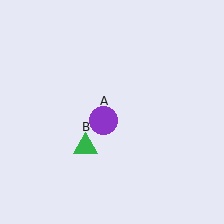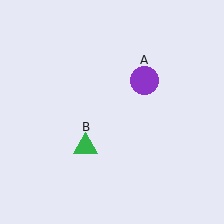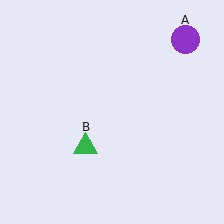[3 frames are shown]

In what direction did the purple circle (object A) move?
The purple circle (object A) moved up and to the right.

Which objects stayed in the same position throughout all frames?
Green triangle (object B) remained stationary.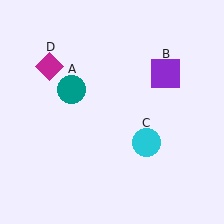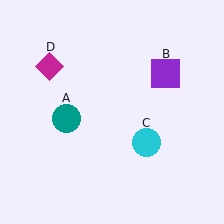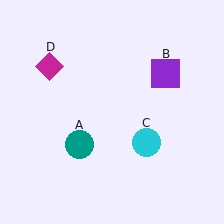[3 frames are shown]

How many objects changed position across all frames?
1 object changed position: teal circle (object A).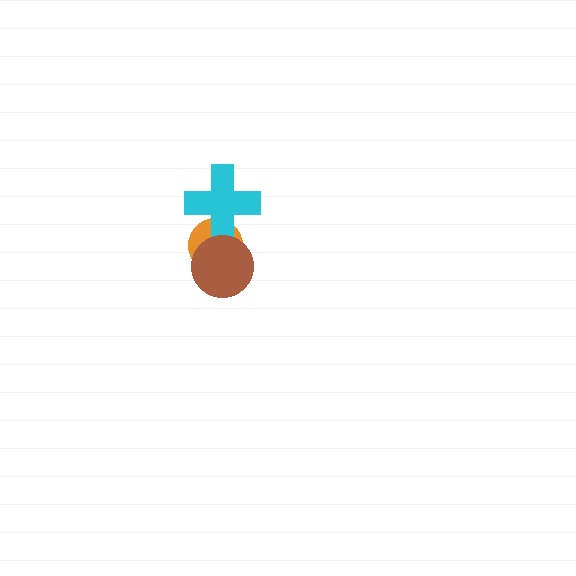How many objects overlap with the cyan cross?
1 object overlaps with the cyan cross.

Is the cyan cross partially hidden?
No, no other shape covers it.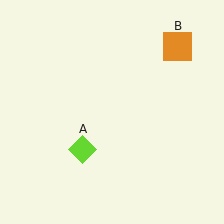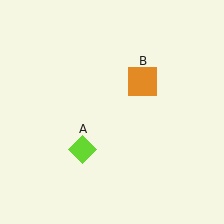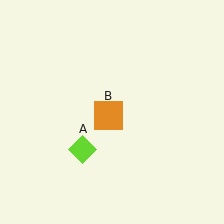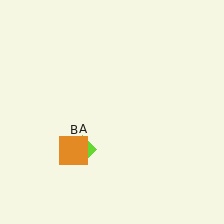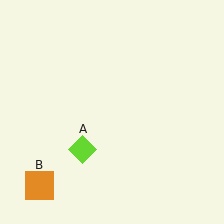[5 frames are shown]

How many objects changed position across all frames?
1 object changed position: orange square (object B).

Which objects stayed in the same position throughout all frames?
Lime diamond (object A) remained stationary.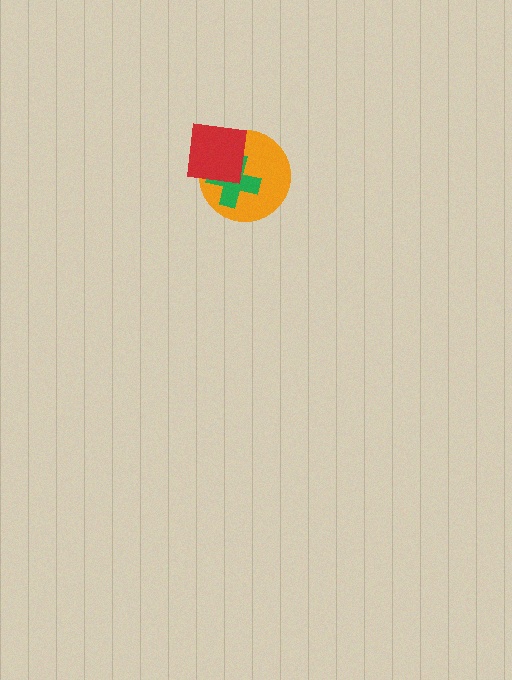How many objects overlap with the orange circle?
2 objects overlap with the orange circle.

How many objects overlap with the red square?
2 objects overlap with the red square.